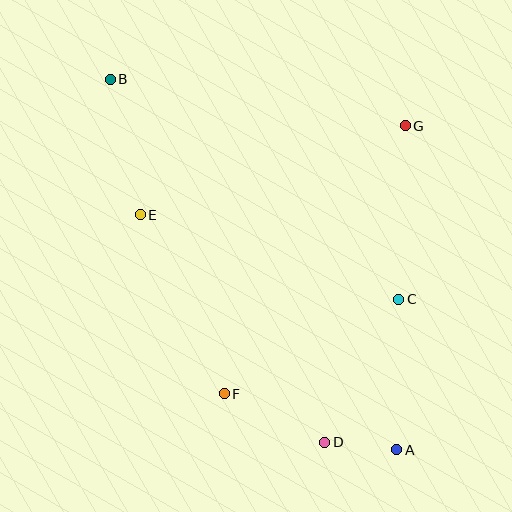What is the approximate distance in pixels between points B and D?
The distance between B and D is approximately 422 pixels.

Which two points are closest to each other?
Points A and D are closest to each other.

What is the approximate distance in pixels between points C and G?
The distance between C and G is approximately 174 pixels.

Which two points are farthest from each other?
Points A and B are farthest from each other.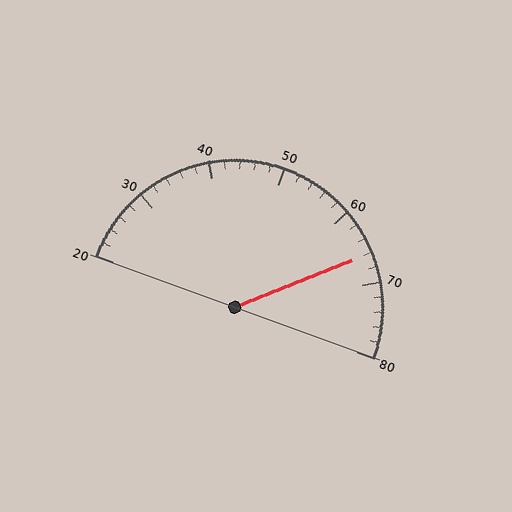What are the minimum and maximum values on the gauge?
The gauge ranges from 20 to 80.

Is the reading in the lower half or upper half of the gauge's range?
The reading is in the upper half of the range (20 to 80).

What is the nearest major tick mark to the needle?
The nearest major tick mark is 70.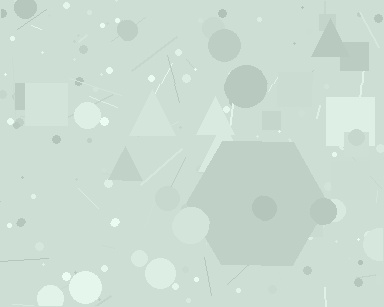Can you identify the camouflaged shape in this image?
The camouflaged shape is a hexagon.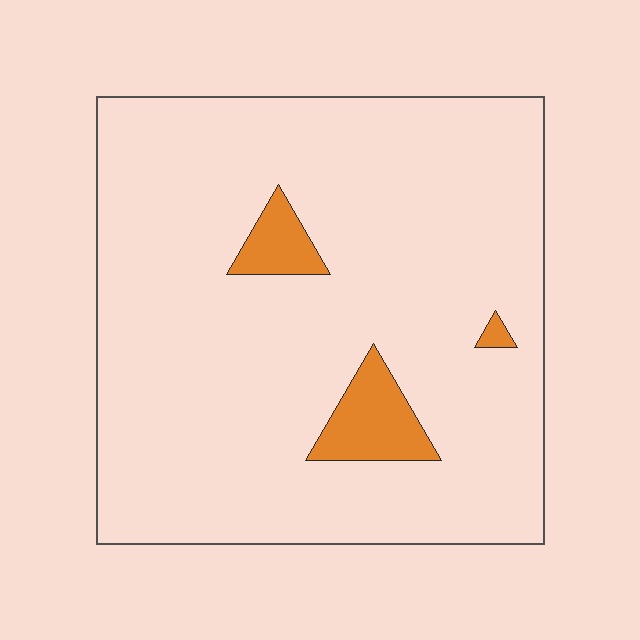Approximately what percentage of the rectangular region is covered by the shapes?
Approximately 5%.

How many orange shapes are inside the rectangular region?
3.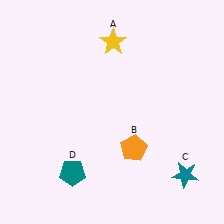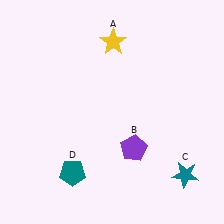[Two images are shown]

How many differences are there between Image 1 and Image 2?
There is 1 difference between the two images.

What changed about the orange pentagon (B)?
In Image 1, B is orange. In Image 2, it changed to purple.